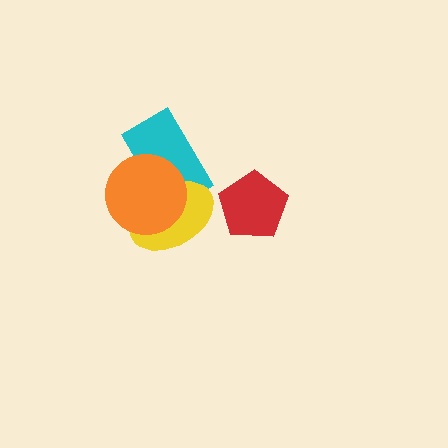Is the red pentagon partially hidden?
No, no other shape covers it.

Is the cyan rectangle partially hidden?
Yes, it is partially covered by another shape.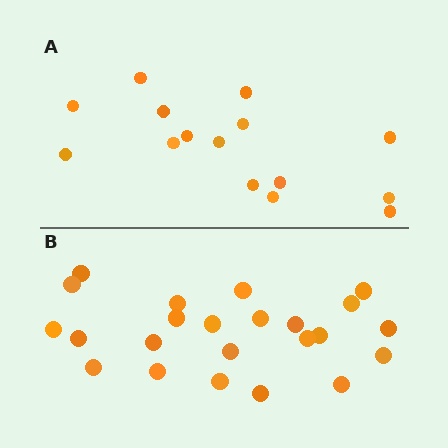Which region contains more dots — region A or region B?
Region B (the bottom region) has more dots.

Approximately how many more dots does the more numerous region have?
Region B has roughly 8 or so more dots than region A.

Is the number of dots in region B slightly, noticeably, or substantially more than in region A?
Region B has substantially more. The ratio is roughly 1.5 to 1.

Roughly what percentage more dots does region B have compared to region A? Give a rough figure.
About 55% more.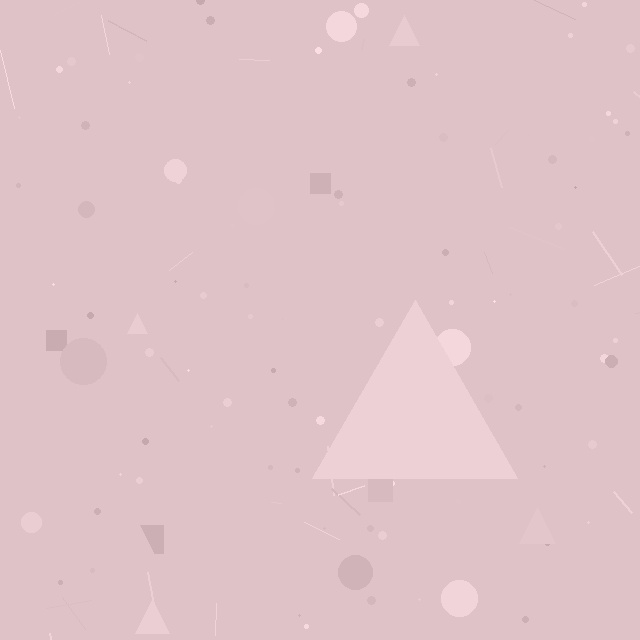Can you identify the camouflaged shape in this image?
The camouflaged shape is a triangle.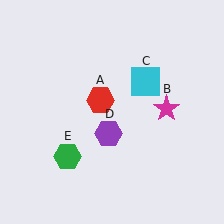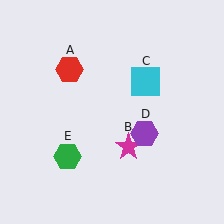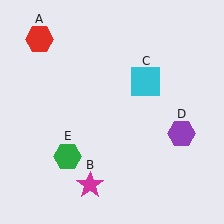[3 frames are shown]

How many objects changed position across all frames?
3 objects changed position: red hexagon (object A), magenta star (object B), purple hexagon (object D).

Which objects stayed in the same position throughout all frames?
Cyan square (object C) and green hexagon (object E) remained stationary.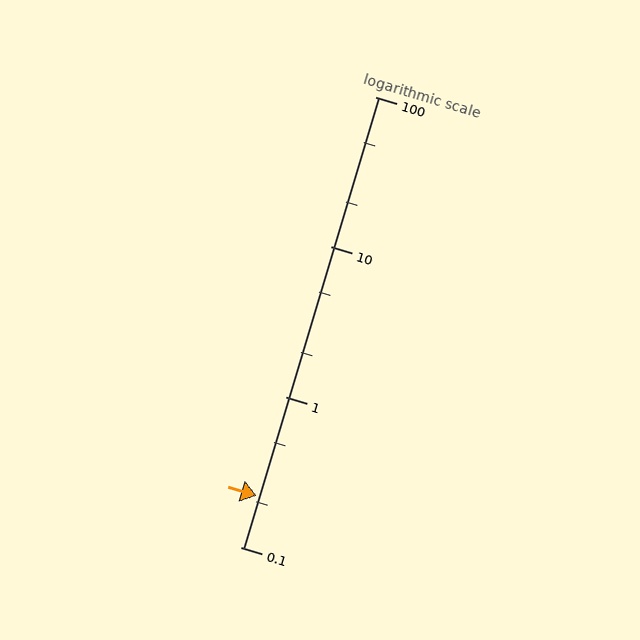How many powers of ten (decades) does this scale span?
The scale spans 3 decades, from 0.1 to 100.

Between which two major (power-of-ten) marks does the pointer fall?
The pointer is between 0.1 and 1.